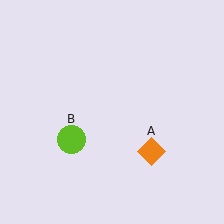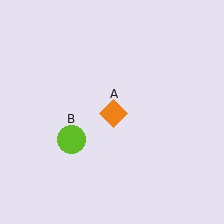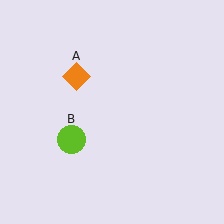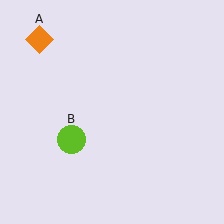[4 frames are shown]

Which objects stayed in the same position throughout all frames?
Lime circle (object B) remained stationary.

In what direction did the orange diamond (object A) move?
The orange diamond (object A) moved up and to the left.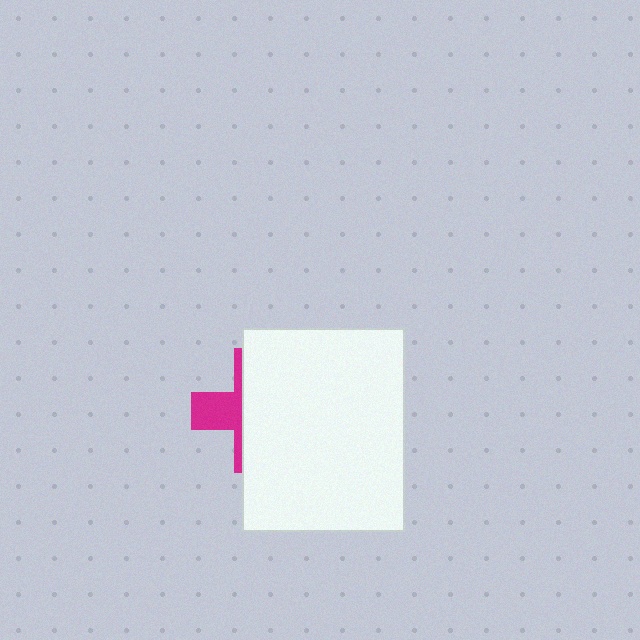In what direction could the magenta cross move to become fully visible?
The magenta cross could move left. That would shift it out from behind the white rectangle entirely.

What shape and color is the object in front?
The object in front is a white rectangle.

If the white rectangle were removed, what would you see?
You would see the complete magenta cross.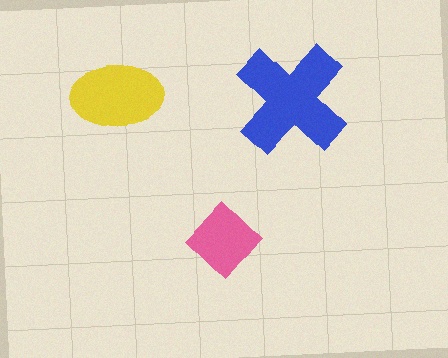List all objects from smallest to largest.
The pink diamond, the yellow ellipse, the blue cross.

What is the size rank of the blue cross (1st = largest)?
1st.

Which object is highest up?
The yellow ellipse is topmost.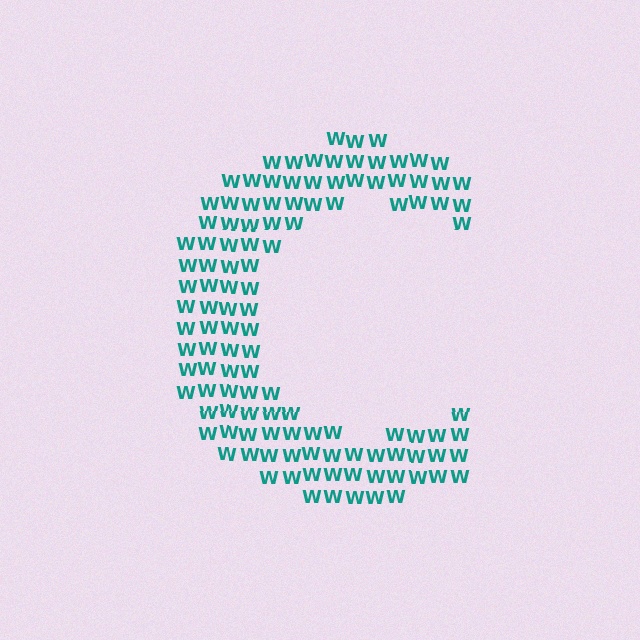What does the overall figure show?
The overall figure shows the letter C.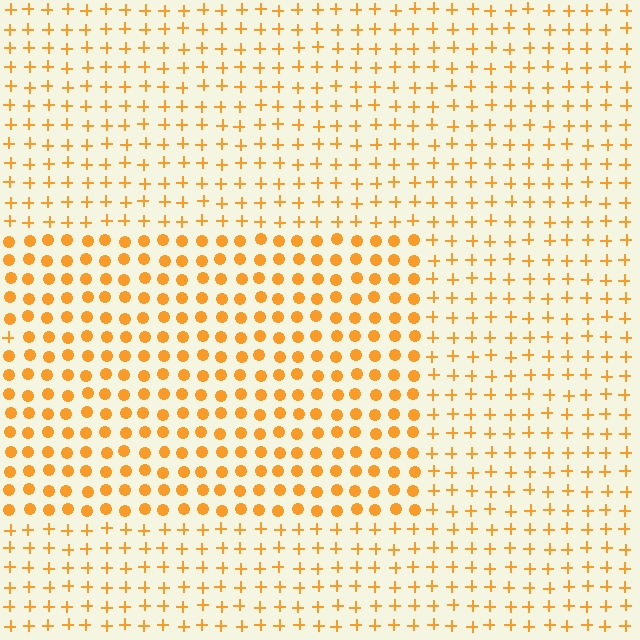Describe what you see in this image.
The image is filled with small orange elements arranged in a uniform grid. A rectangle-shaped region contains circles, while the surrounding area contains plus signs. The boundary is defined purely by the change in element shape.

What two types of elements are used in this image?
The image uses circles inside the rectangle region and plus signs outside it.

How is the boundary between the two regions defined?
The boundary is defined by a change in element shape: circles inside vs. plus signs outside. All elements share the same color and spacing.